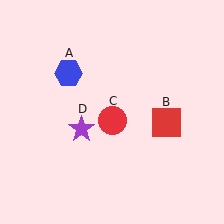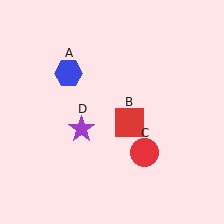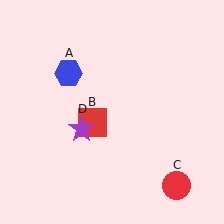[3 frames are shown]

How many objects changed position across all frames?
2 objects changed position: red square (object B), red circle (object C).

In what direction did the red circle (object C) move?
The red circle (object C) moved down and to the right.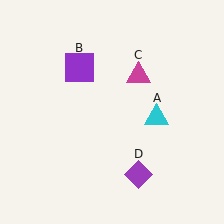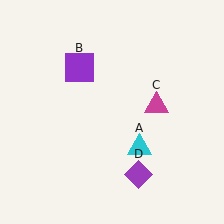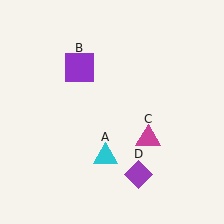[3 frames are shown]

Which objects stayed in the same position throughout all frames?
Purple square (object B) and purple diamond (object D) remained stationary.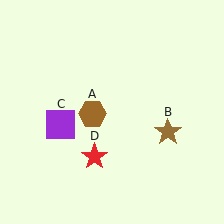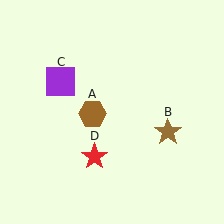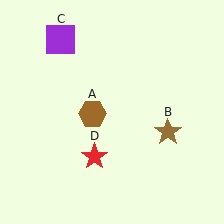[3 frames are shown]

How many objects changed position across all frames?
1 object changed position: purple square (object C).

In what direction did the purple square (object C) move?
The purple square (object C) moved up.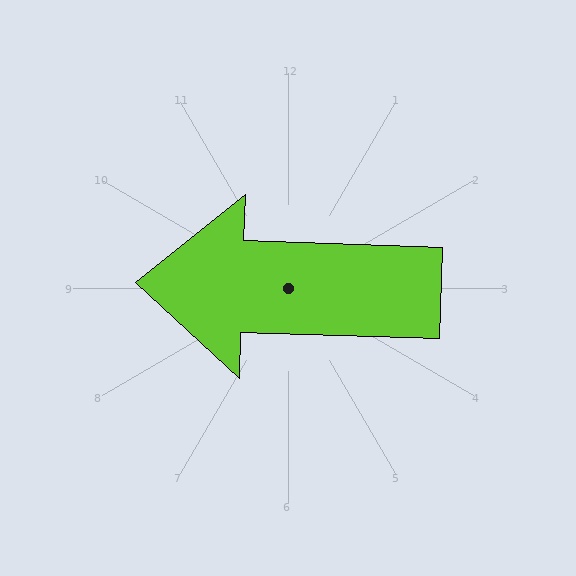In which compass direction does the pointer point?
West.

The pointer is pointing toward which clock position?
Roughly 9 o'clock.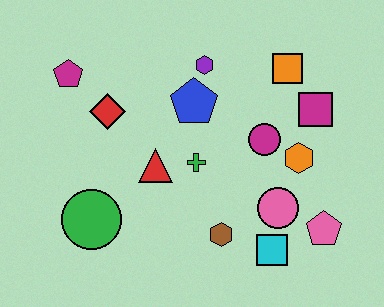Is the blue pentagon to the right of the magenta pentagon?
Yes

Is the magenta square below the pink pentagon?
No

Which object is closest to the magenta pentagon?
The red diamond is closest to the magenta pentagon.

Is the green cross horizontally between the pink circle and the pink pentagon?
No